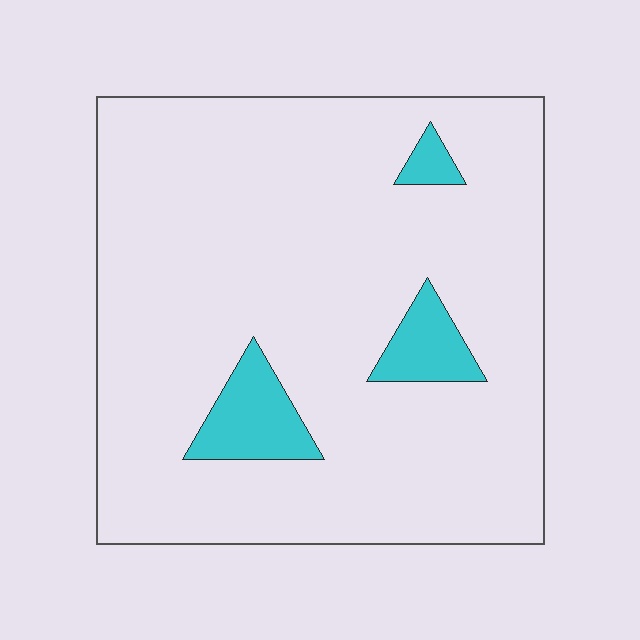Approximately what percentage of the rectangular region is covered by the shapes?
Approximately 10%.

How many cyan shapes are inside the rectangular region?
3.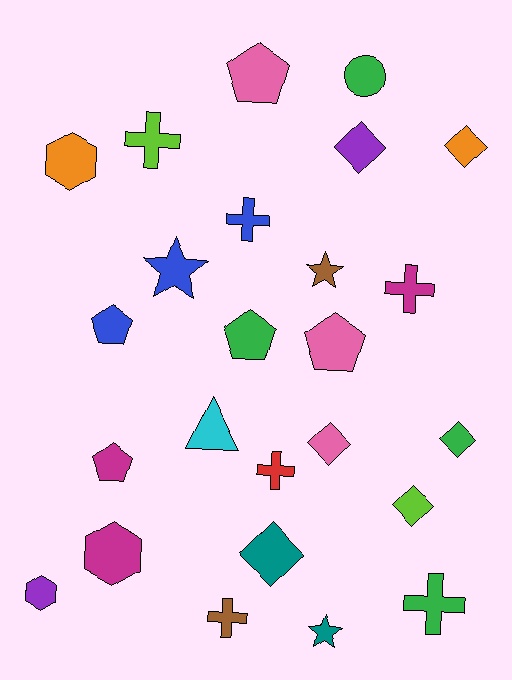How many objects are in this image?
There are 25 objects.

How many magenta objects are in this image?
There are 3 magenta objects.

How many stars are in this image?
There are 3 stars.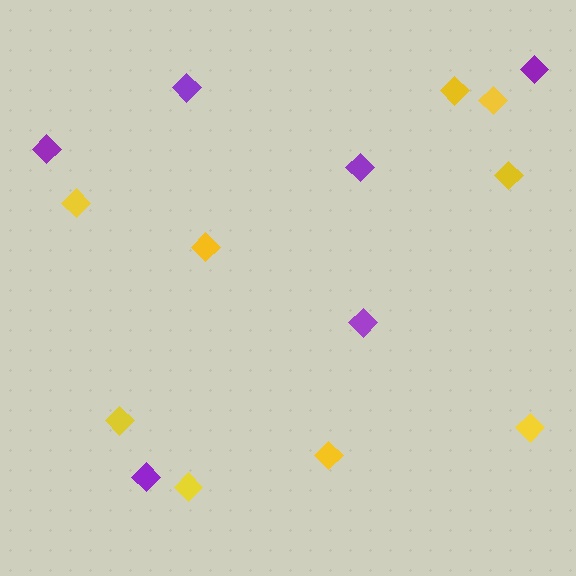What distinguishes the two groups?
There are 2 groups: one group of yellow diamonds (9) and one group of purple diamonds (6).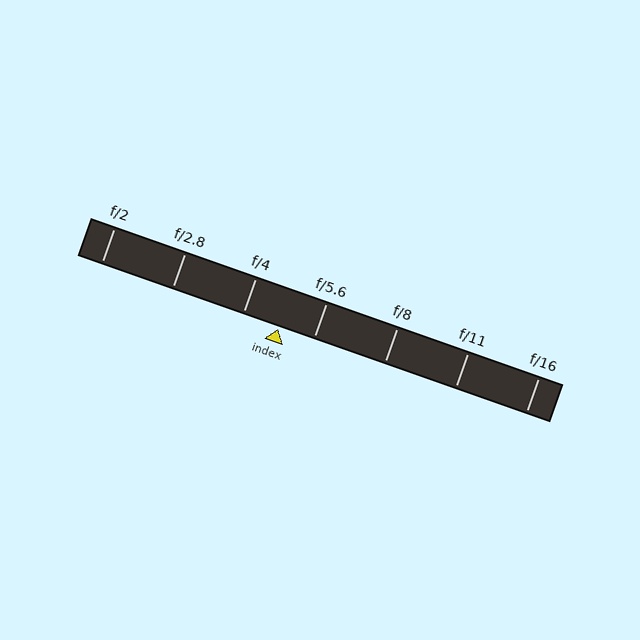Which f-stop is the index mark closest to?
The index mark is closest to f/5.6.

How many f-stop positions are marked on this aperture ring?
There are 7 f-stop positions marked.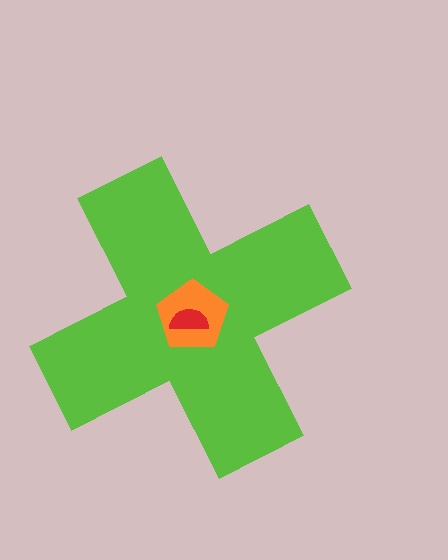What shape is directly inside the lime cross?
The orange pentagon.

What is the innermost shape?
The red semicircle.